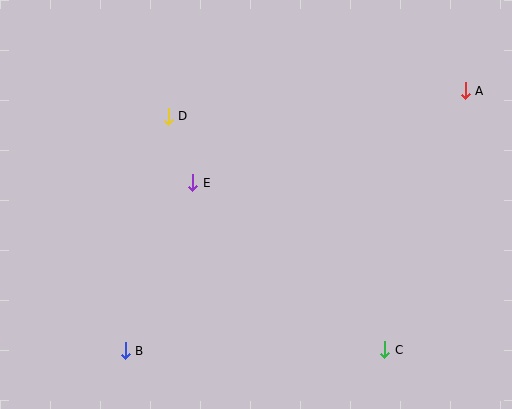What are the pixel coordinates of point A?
Point A is at (465, 91).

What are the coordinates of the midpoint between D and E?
The midpoint between D and E is at (180, 150).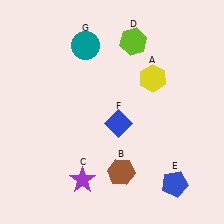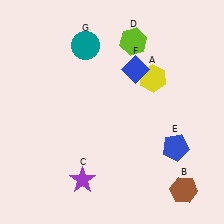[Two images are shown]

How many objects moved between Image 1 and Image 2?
3 objects moved between the two images.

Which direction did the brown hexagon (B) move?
The brown hexagon (B) moved right.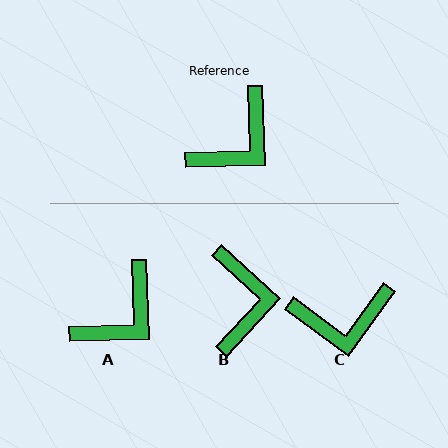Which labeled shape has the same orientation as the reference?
A.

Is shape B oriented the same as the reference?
No, it is off by about 45 degrees.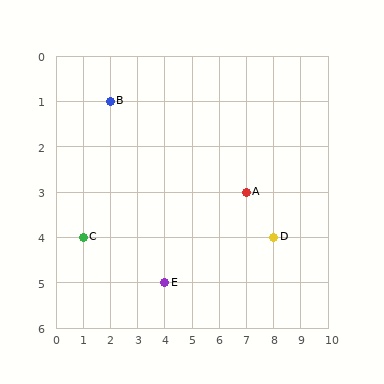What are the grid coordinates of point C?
Point C is at grid coordinates (1, 4).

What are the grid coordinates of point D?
Point D is at grid coordinates (8, 4).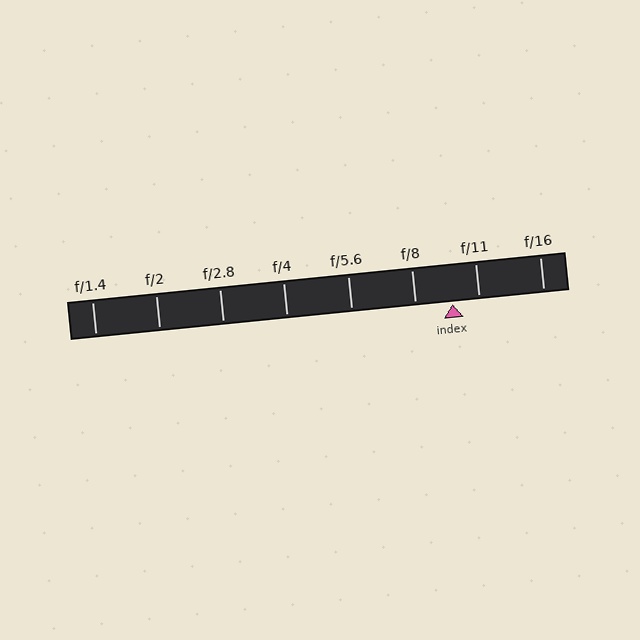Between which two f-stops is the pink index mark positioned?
The index mark is between f/8 and f/11.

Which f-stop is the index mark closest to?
The index mark is closest to f/11.